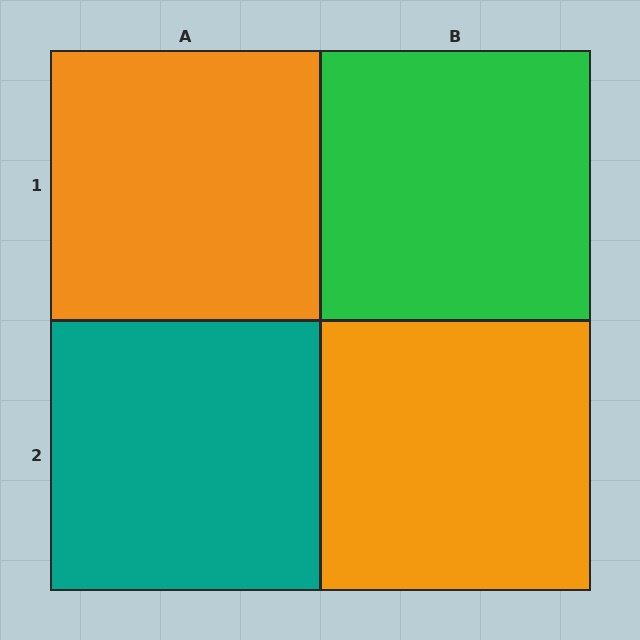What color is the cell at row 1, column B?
Green.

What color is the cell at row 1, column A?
Orange.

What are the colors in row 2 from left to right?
Teal, orange.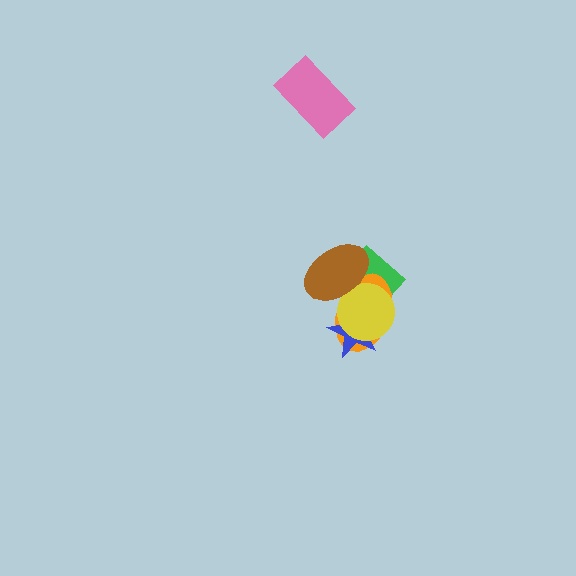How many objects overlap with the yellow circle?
4 objects overlap with the yellow circle.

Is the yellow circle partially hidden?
Yes, it is partially covered by another shape.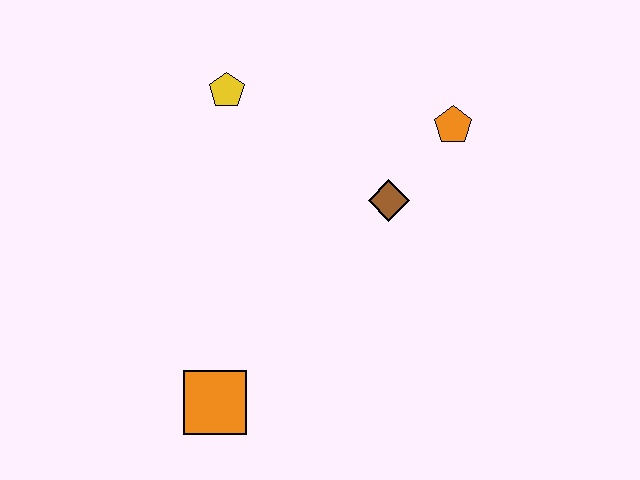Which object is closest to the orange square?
The brown diamond is closest to the orange square.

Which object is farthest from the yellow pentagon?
The orange square is farthest from the yellow pentagon.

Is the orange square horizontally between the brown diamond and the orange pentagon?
No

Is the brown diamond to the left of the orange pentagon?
Yes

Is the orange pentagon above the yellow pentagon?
No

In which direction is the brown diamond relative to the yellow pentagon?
The brown diamond is to the right of the yellow pentagon.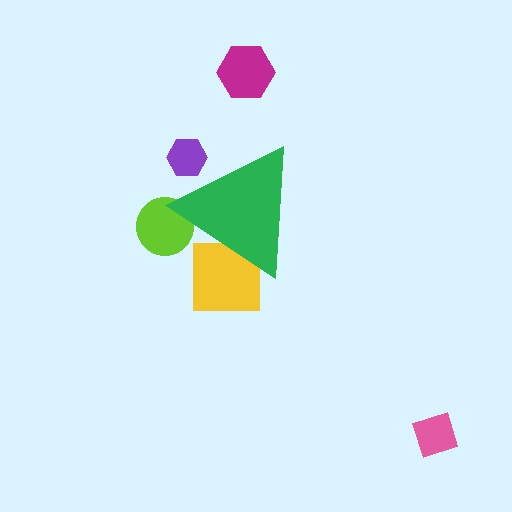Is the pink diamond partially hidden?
No, the pink diamond is fully visible.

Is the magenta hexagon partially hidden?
No, the magenta hexagon is fully visible.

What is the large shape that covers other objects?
A green triangle.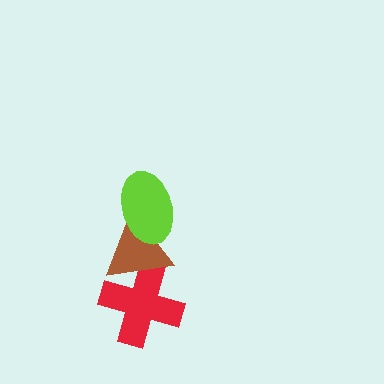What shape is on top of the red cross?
The brown triangle is on top of the red cross.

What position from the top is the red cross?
The red cross is 3rd from the top.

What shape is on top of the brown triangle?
The lime ellipse is on top of the brown triangle.